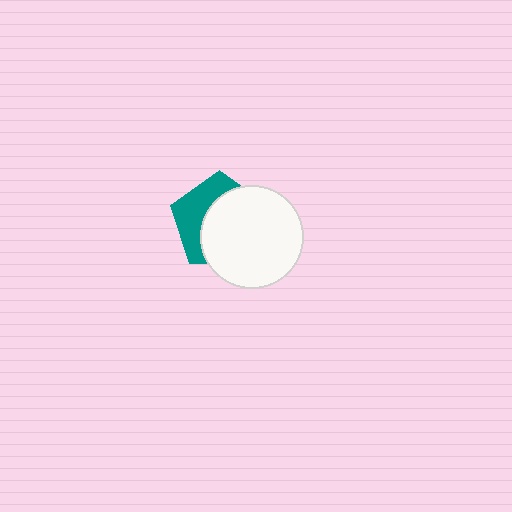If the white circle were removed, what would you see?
You would see the complete teal pentagon.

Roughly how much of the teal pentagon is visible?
A small part of it is visible (roughly 38%).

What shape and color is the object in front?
The object in front is a white circle.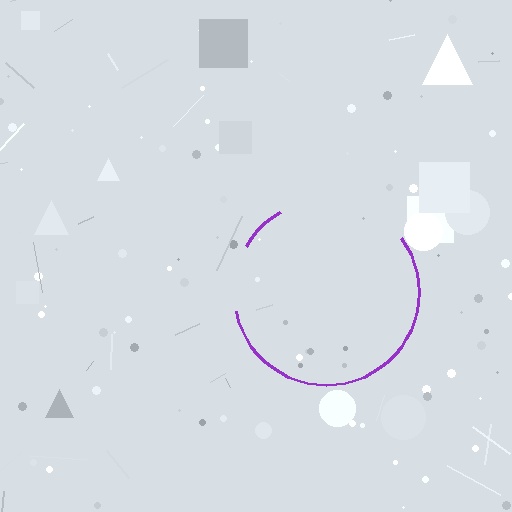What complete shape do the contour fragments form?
The contour fragments form a circle.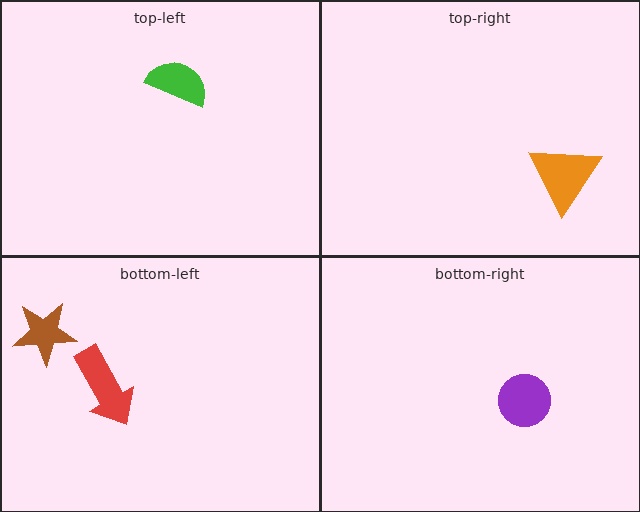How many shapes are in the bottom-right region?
1.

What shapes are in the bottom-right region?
The purple circle.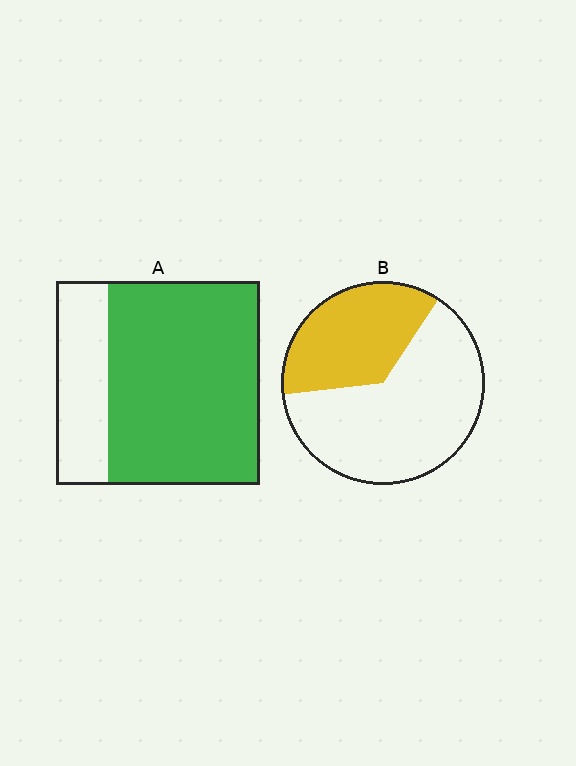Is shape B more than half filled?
No.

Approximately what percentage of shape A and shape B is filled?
A is approximately 75% and B is approximately 35%.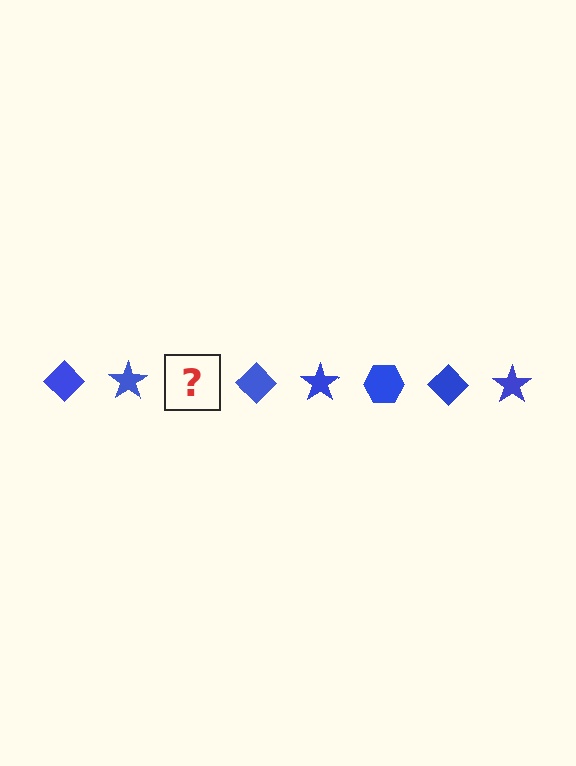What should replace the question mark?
The question mark should be replaced with a blue hexagon.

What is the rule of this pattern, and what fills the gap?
The rule is that the pattern cycles through diamond, star, hexagon shapes in blue. The gap should be filled with a blue hexagon.